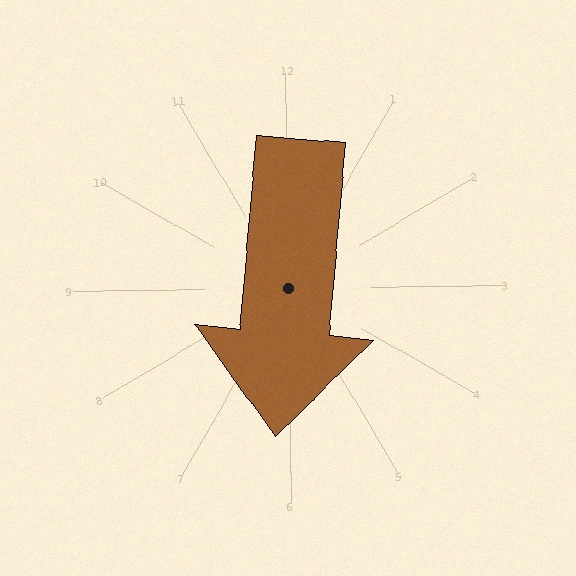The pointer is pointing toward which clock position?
Roughly 6 o'clock.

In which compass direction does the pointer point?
South.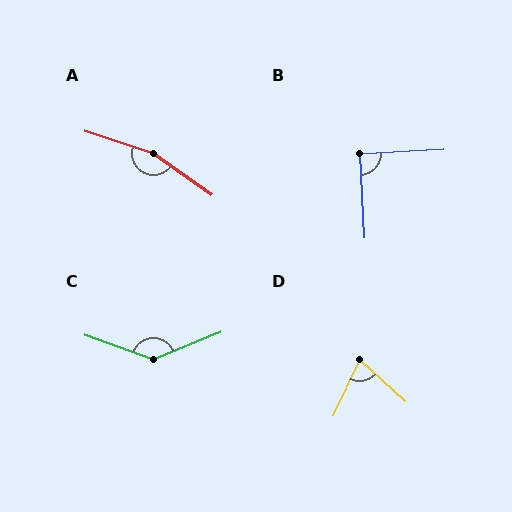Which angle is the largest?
A, at approximately 163 degrees.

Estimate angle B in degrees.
Approximately 90 degrees.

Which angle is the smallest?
D, at approximately 73 degrees.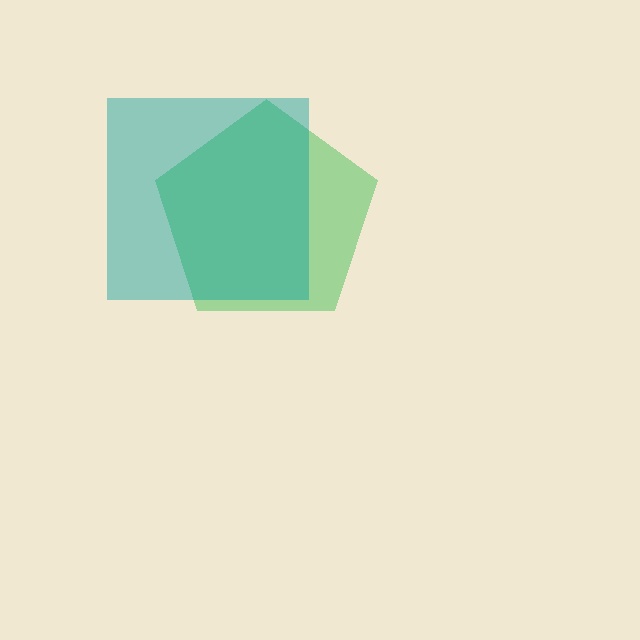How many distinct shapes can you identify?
There are 2 distinct shapes: a green pentagon, a teal square.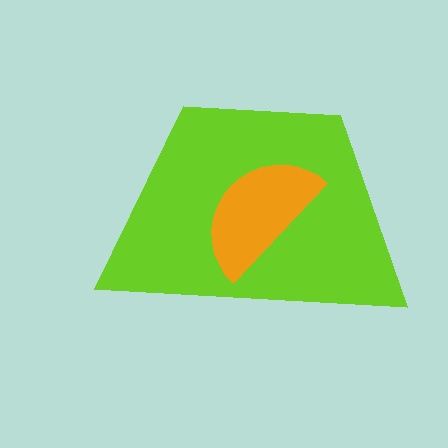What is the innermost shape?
The orange semicircle.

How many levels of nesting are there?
2.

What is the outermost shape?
The lime trapezoid.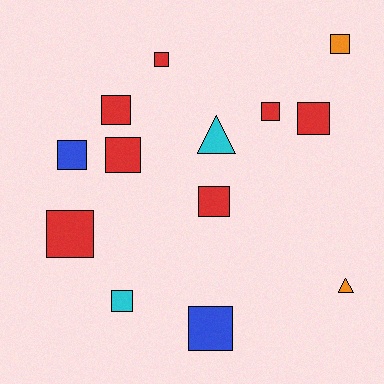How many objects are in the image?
There are 13 objects.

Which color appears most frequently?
Red, with 7 objects.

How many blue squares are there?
There are 2 blue squares.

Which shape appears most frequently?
Square, with 11 objects.